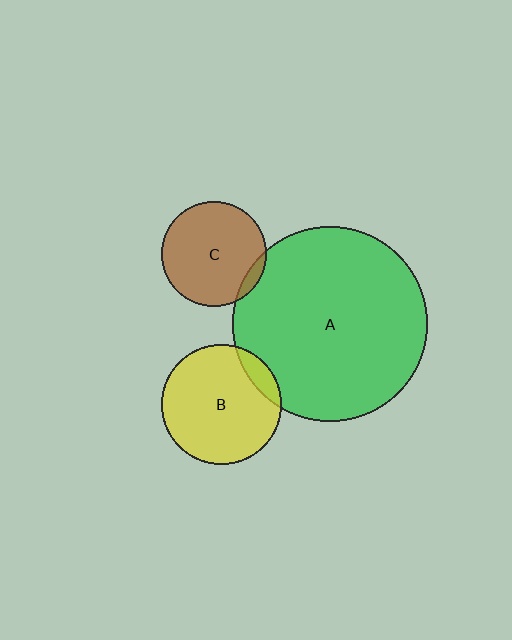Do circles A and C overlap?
Yes.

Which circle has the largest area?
Circle A (green).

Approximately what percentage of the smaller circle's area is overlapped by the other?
Approximately 5%.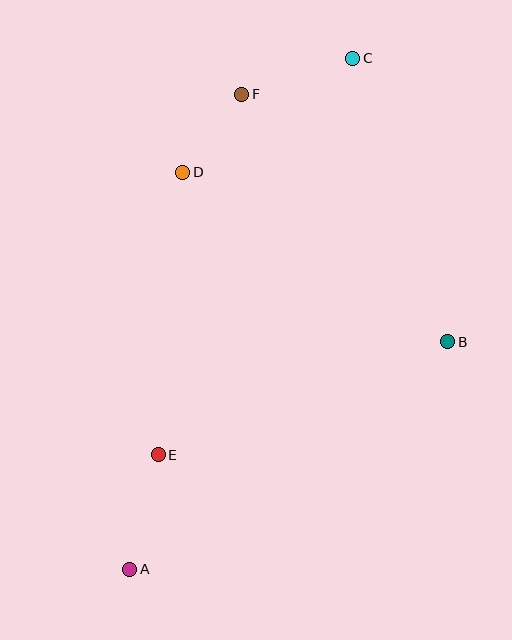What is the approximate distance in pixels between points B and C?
The distance between B and C is approximately 299 pixels.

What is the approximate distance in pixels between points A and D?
The distance between A and D is approximately 401 pixels.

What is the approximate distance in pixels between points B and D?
The distance between B and D is approximately 315 pixels.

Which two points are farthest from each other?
Points A and C are farthest from each other.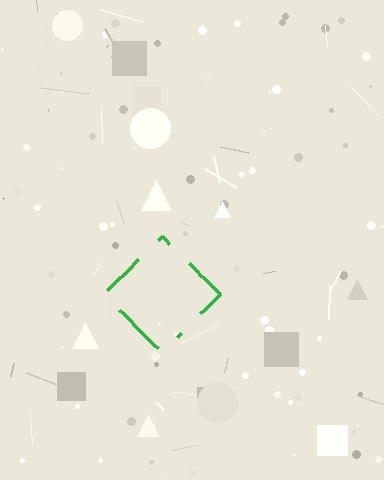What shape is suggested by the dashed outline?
The dashed outline suggests a diamond.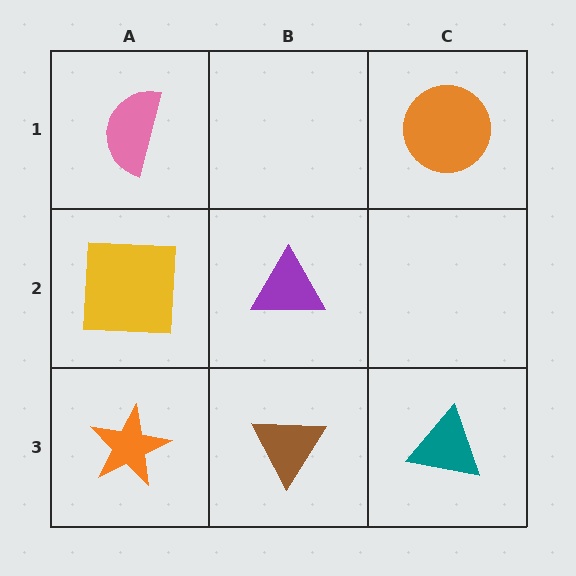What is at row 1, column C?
An orange circle.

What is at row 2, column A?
A yellow square.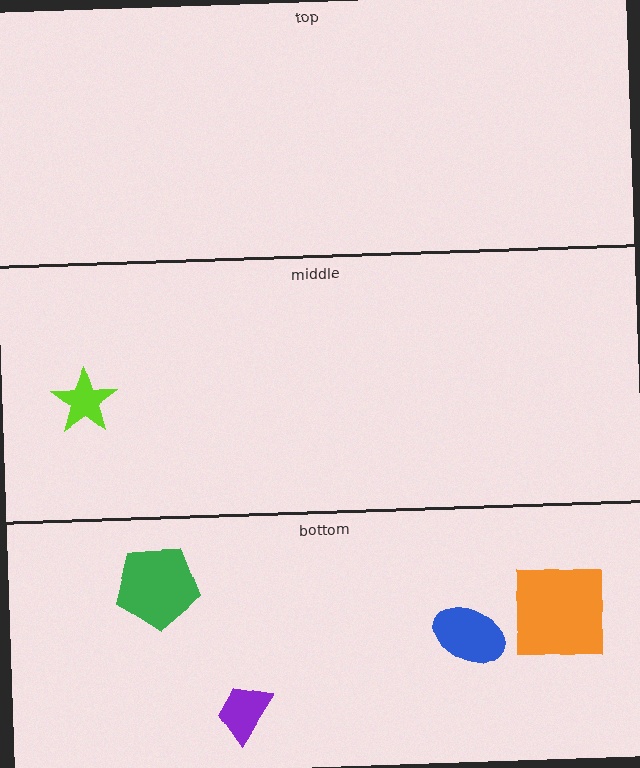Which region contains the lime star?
The middle region.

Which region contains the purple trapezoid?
The bottom region.